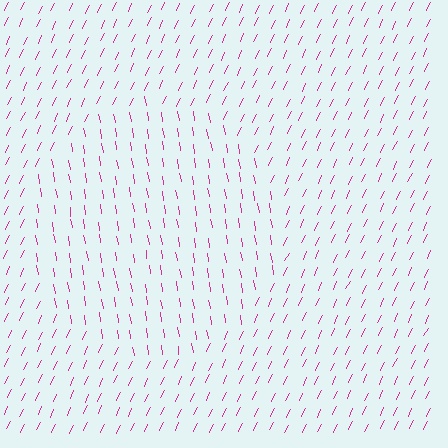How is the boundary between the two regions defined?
The boundary is defined purely by a change in line orientation (approximately 35 degrees difference). All lines are the same color and thickness.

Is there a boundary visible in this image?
Yes, there is a texture boundary formed by a change in line orientation.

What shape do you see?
I see a circle.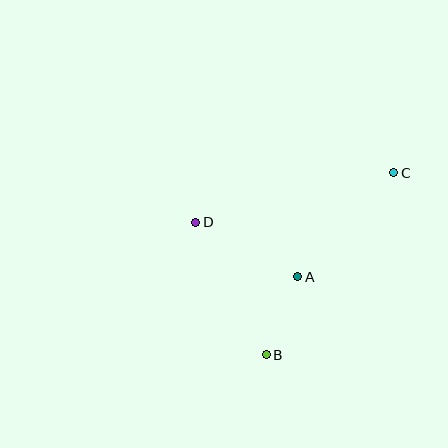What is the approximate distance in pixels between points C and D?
The distance between C and D is approximately 204 pixels.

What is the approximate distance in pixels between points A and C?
The distance between A and C is approximately 141 pixels.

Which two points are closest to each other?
Points A and B are closest to each other.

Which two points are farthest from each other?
Points B and C are farthest from each other.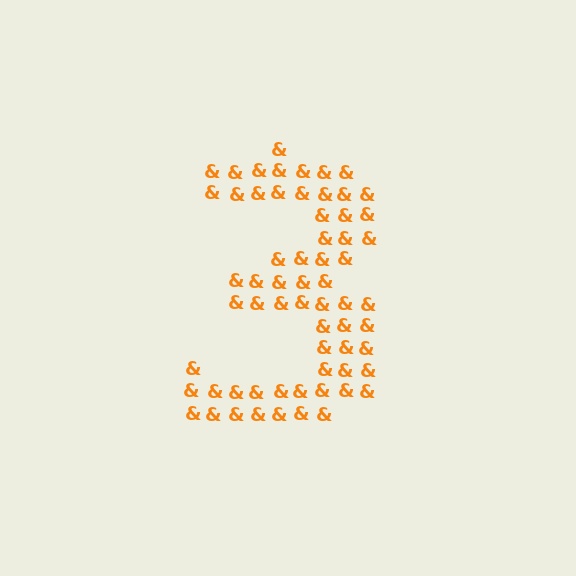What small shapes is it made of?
It is made of small ampersands.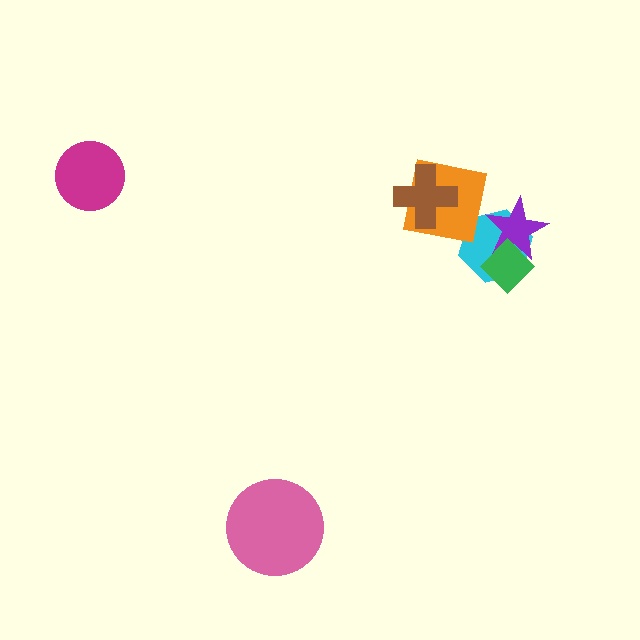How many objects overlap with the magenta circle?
0 objects overlap with the magenta circle.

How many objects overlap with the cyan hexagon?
3 objects overlap with the cyan hexagon.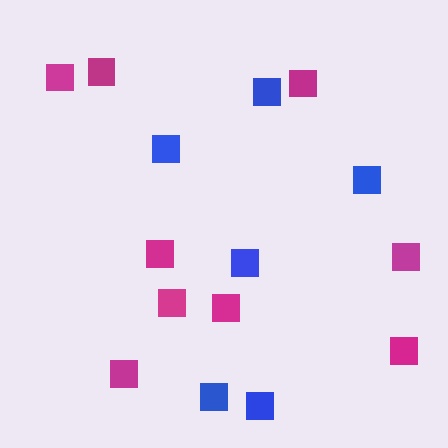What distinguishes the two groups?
There are 2 groups: one group of magenta squares (9) and one group of blue squares (6).